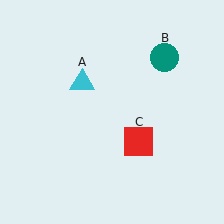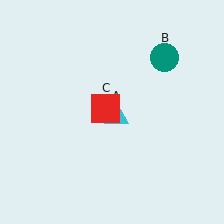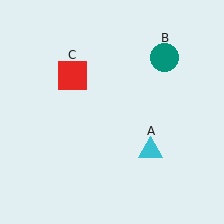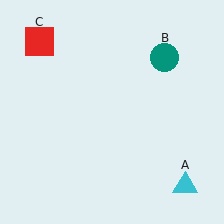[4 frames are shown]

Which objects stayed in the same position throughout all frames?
Teal circle (object B) remained stationary.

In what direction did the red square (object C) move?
The red square (object C) moved up and to the left.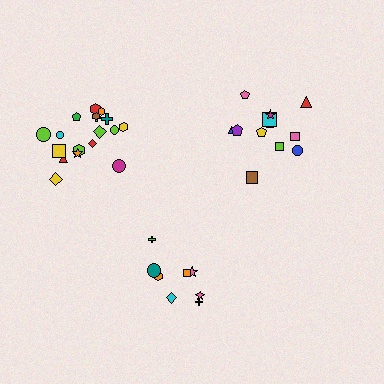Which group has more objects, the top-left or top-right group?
The top-left group.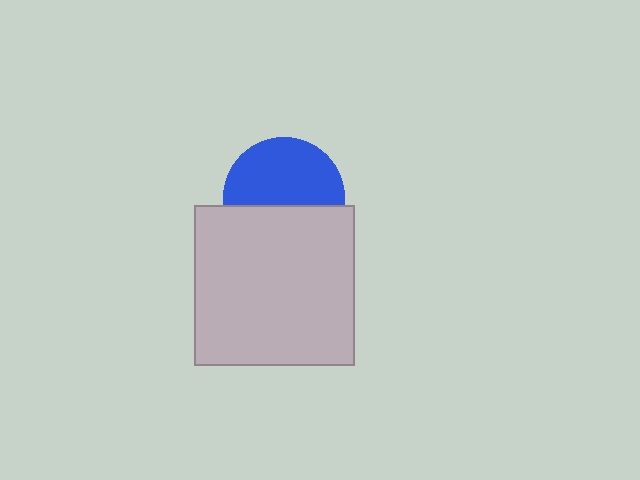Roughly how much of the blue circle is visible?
About half of it is visible (roughly 58%).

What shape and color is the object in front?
The object in front is a light gray square.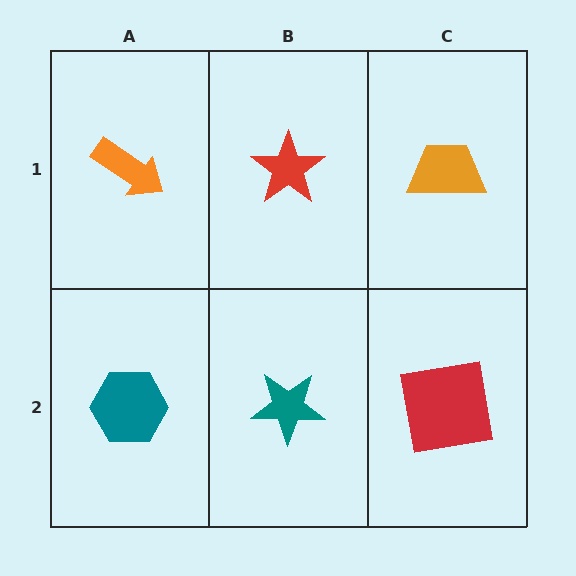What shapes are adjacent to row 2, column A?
An orange arrow (row 1, column A), a teal star (row 2, column B).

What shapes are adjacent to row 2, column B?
A red star (row 1, column B), a teal hexagon (row 2, column A), a red square (row 2, column C).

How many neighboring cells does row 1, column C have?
2.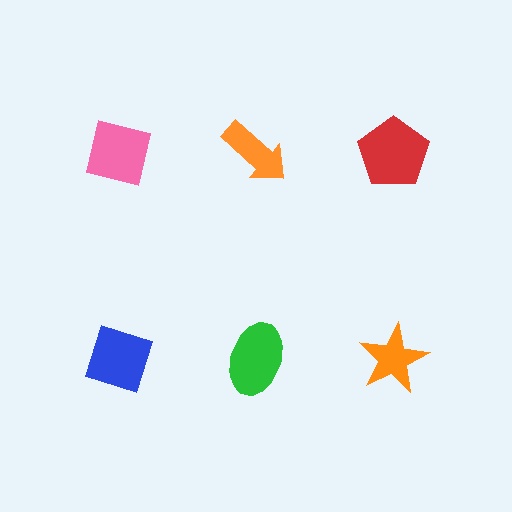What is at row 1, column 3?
A red pentagon.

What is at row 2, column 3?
An orange star.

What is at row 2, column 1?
A blue diamond.